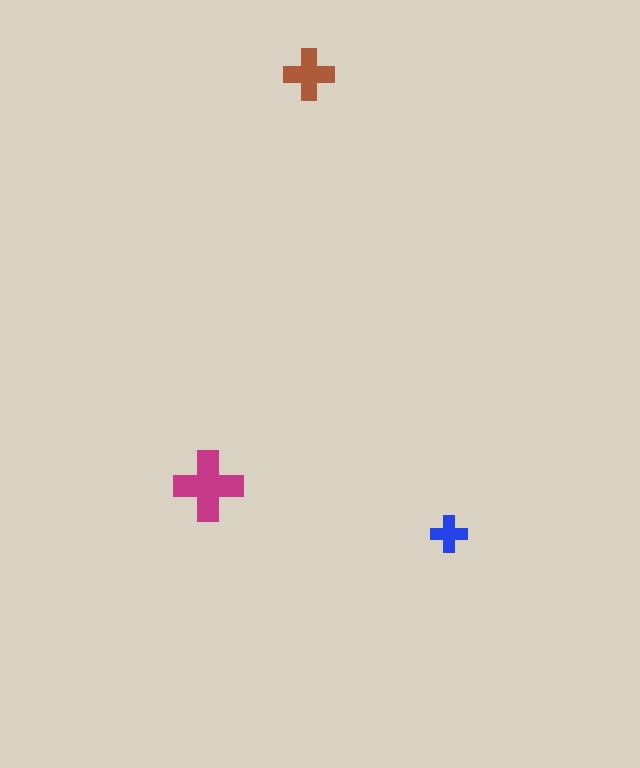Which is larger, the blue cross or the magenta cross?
The magenta one.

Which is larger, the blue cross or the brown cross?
The brown one.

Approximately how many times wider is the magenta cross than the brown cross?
About 1.5 times wider.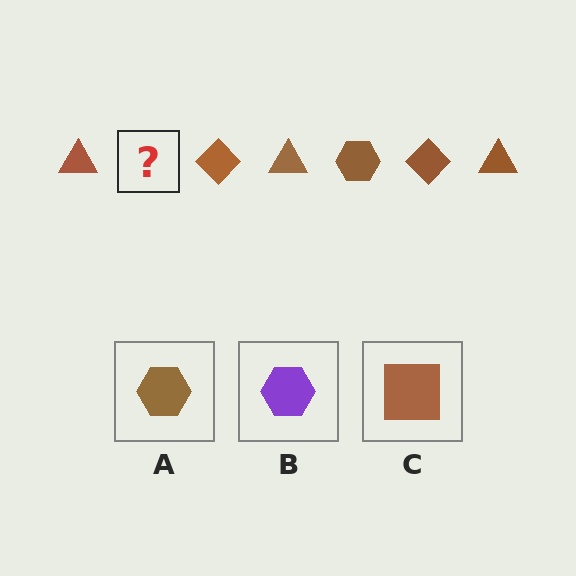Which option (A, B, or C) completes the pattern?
A.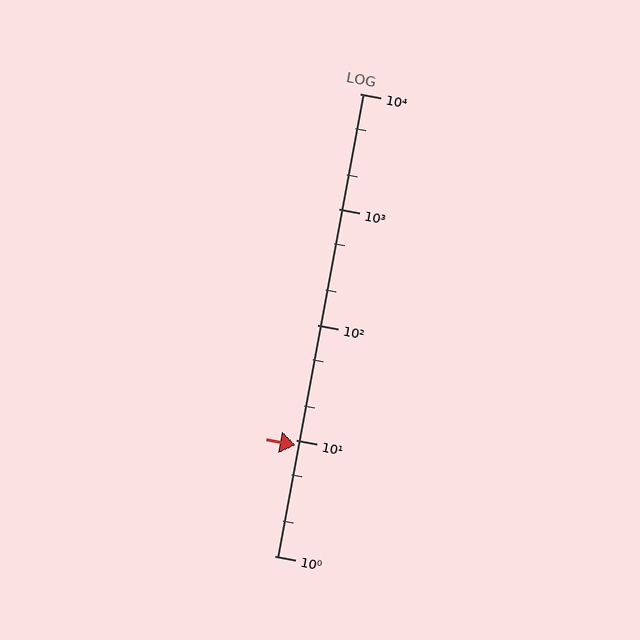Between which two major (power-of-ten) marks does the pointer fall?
The pointer is between 1 and 10.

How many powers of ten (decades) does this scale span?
The scale spans 4 decades, from 1 to 10000.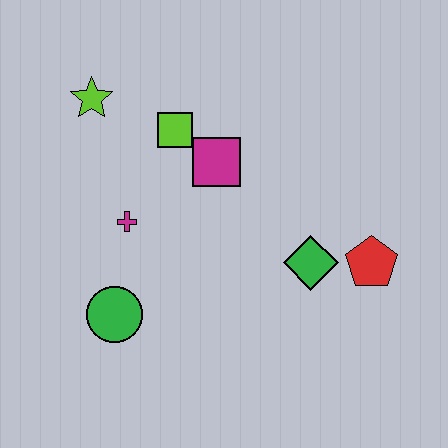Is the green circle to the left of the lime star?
No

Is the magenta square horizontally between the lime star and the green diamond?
Yes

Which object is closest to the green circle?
The magenta cross is closest to the green circle.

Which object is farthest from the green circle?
The red pentagon is farthest from the green circle.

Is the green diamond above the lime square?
No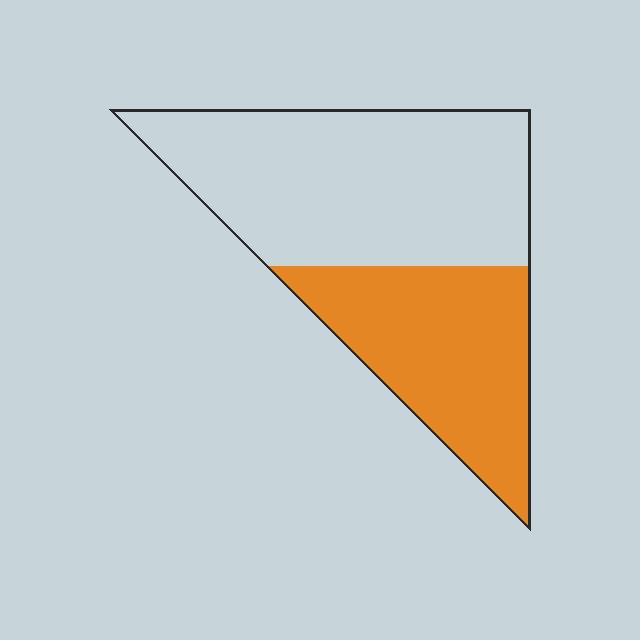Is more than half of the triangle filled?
No.